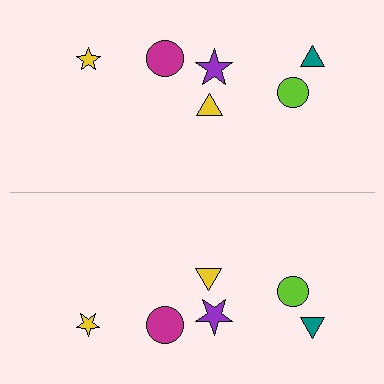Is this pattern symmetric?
Yes, this pattern has bilateral (reflection) symmetry.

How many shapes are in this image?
There are 12 shapes in this image.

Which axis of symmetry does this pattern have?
The pattern has a horizontal axis of symmetry running through the center of the image.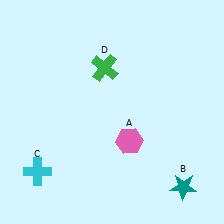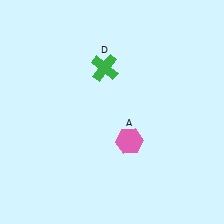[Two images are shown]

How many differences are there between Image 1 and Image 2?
There are 2 differences between the two images.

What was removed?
The cyan cross (C), the teal star (B) were removed in Image 2.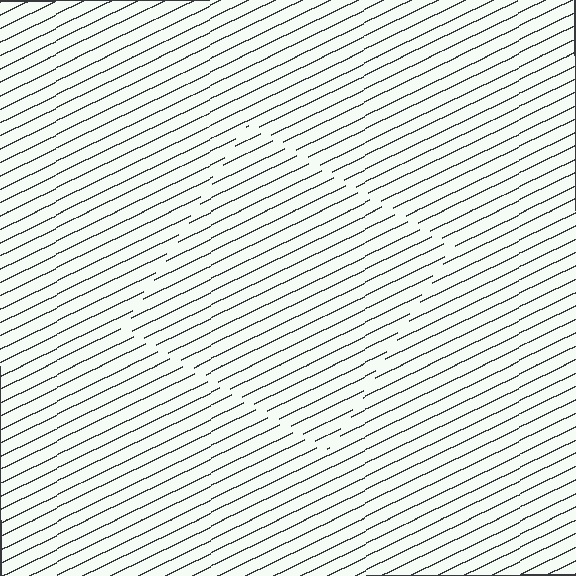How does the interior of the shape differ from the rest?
The interior of the shape contains the same grating, shifted by half a period — the contour is defined by the phase discontinuity where line-ends from the inner and outer gratings abut.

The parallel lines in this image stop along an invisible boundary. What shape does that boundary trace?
An illusory square. The interior of the shape contains the same grating, shifted by half a period — the contour is defined by the phase discontinuity where line-ends from the inner and outer gratings abut.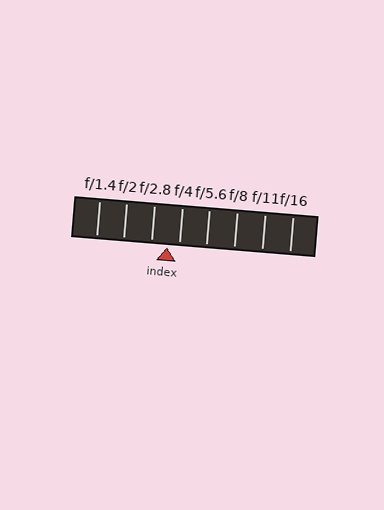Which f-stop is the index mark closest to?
The index mark is closest to f/4.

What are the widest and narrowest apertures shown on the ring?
The widest aperture shown is f/1.4 and the narrowest is f/16.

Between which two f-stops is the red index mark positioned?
The index mark is between f/2.8 and f/4.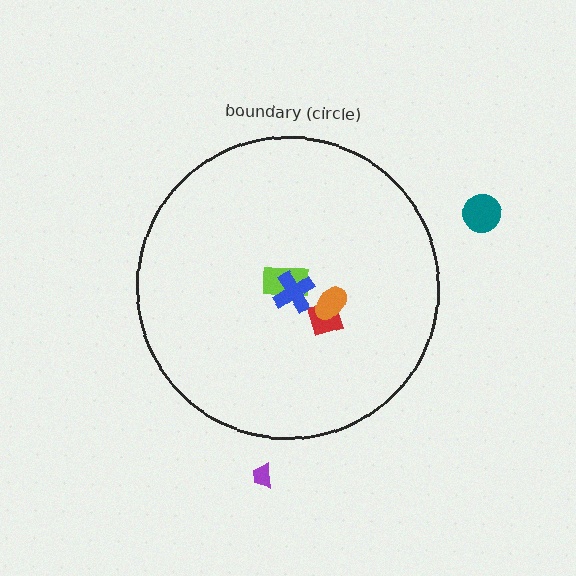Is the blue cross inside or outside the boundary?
Inside.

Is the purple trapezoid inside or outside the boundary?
Outside.